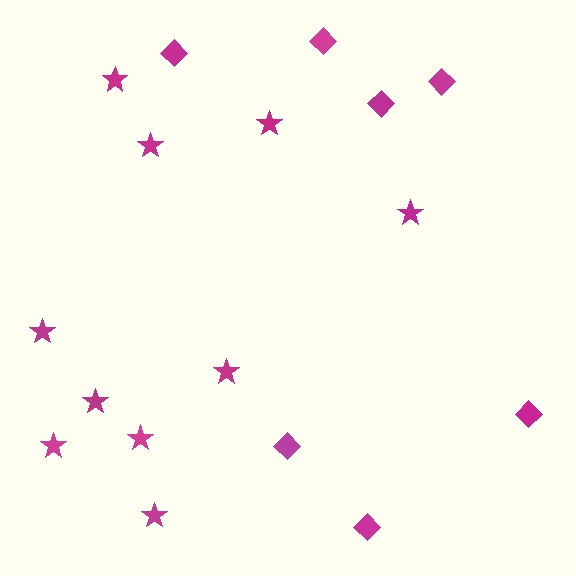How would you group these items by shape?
There are 2 groups: one group of stars (10) and one group of diamonds (7).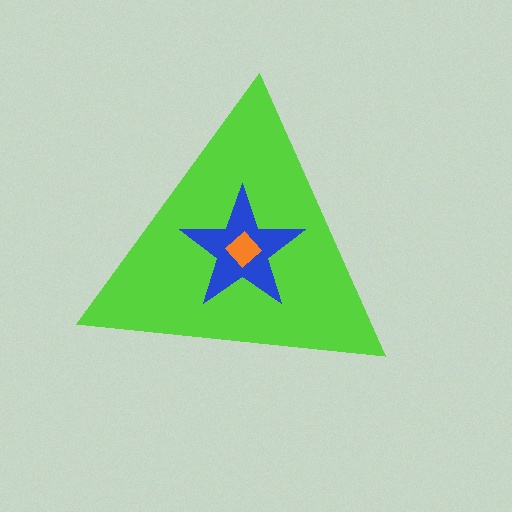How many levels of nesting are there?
3.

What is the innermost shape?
The orange diamond.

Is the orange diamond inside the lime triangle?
Yes.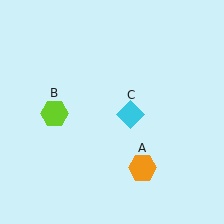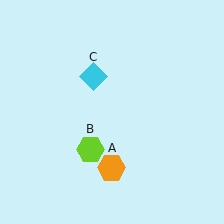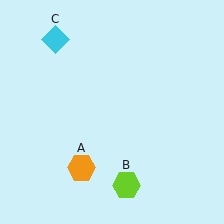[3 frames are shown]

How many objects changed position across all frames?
3 objects changed position: orange hexagon (object A), lime hexagon (object B), cyan diamond (object C).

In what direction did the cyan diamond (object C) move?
The cyan diamond (object C) moved up and to the left.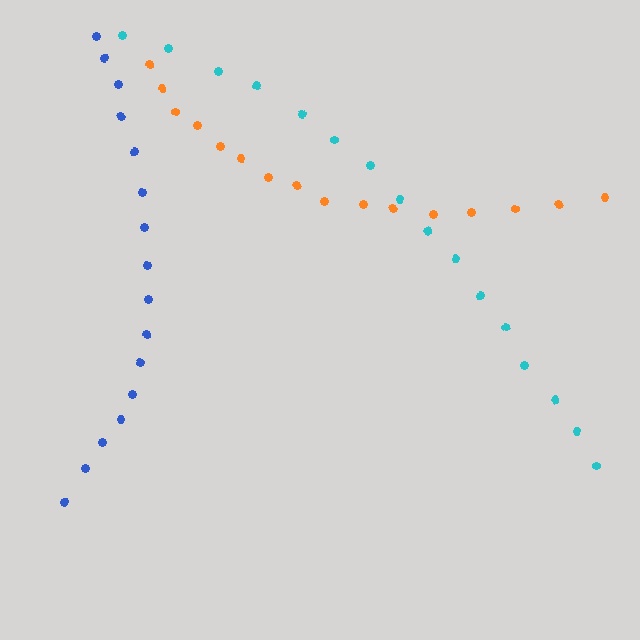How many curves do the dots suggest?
There are 3 distinct paths.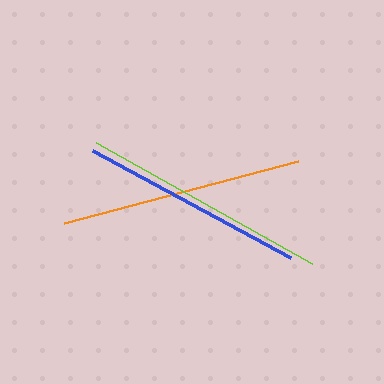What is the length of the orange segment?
The orange segment is approximately 242 pixels long.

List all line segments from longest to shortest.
From longest to shortest: lime, orange, blue.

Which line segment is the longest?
The lime line is the longest at approximately 248 pixels.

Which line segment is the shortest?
The blue line is the shortest at approximately 226 pixels.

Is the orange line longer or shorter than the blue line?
The orange line is longer than the blue line.